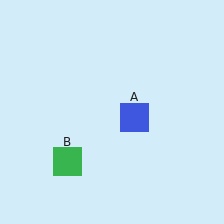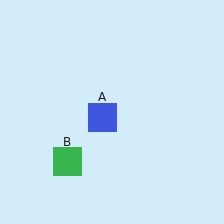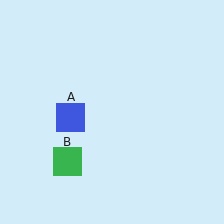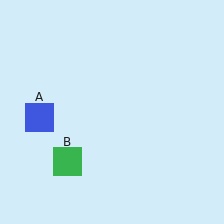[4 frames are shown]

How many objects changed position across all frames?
1 object changed position: blue square (object A).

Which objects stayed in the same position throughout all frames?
Green square (object B) remained stationary.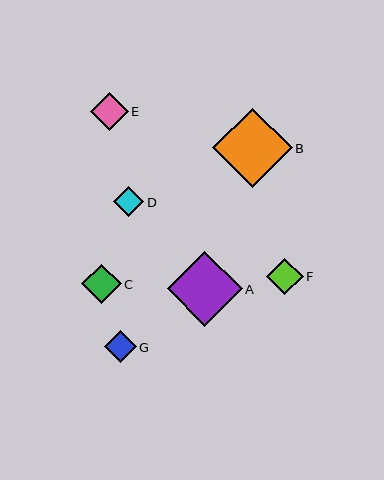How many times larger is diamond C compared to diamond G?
Diamond C is approximately 1.2 times the size of diamond G.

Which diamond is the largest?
Diamond B is the largest with a size of approximately 79 pixels.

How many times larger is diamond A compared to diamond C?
Diamond A is approximately 1.9 times the size of diamond C.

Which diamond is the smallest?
Diamond D is the smallest with a size of approximately 30 pixels.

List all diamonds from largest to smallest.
From largest to smallest: B, A, C, E, F, G, D.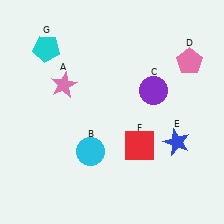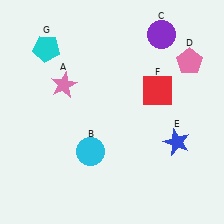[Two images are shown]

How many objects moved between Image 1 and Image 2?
2 objects moved between the two images.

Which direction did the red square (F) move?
The red square (F) moved up.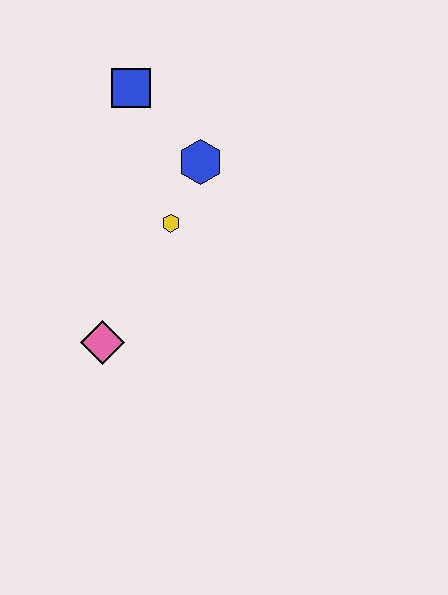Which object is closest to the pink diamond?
The yellow hexagon is closest to the pink diamond.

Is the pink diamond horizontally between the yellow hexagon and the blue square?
No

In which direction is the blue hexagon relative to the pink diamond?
The blue hexagon is above the pink diamond.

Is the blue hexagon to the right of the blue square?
Yes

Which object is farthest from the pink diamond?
The blue square is farthest from the pink diamond.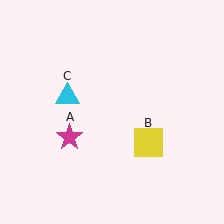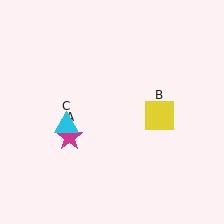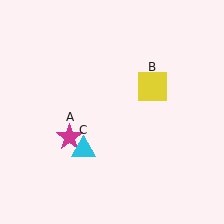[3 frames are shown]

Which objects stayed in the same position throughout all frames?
Magenta star (object A) remained stationary.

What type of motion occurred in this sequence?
The yellow square (object B), cyan triangle (object C) rotated counterclockwise around the center of the scene.